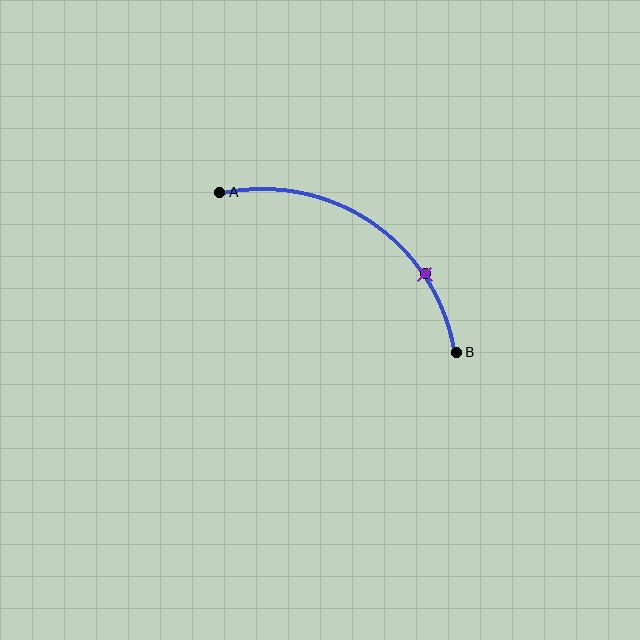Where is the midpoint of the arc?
The arc midpoint is the point on the curve farthest from the straight line joining A and B. It sits above and to the right of that line.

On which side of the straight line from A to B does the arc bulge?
The arc bulges above and to the right of the straight line connecting A and B.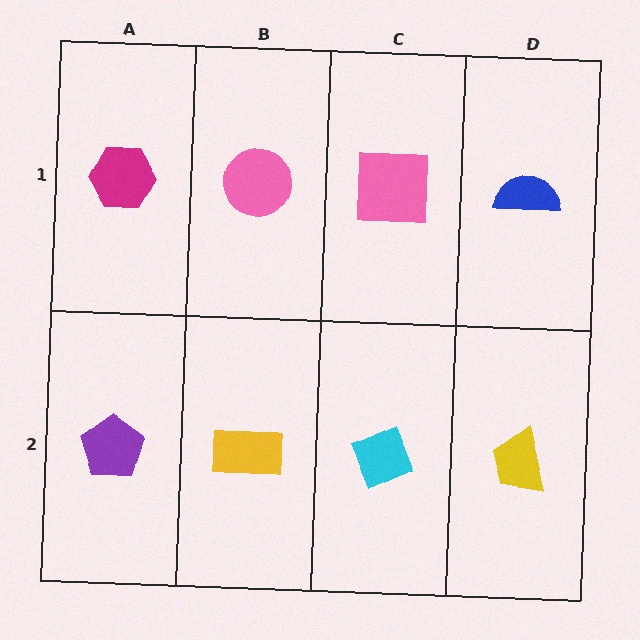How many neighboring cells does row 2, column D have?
2.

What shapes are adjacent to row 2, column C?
A pink square (row 1, column C), a yellow rectangle (row 2, column B), a yellow trapezoid (row 2, column D).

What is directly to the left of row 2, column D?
A cyan diamond.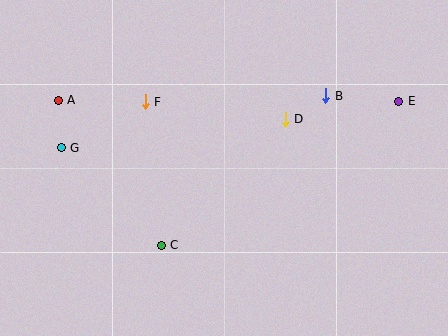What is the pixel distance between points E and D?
The distance between E and D is 115 pixels.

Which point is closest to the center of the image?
Point D at (285, 119) is closest to the center.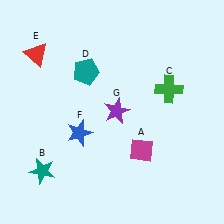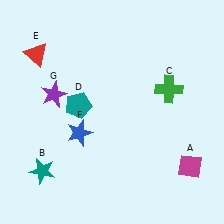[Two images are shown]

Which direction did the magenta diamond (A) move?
The magenta diamond (A) moved right.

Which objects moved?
The objects that moved are: the magenta diamond (A), the teal pentagon (D), the purple star (G).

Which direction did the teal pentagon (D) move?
The teal pentagon (D) moved down.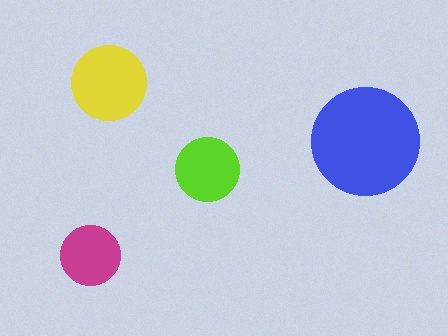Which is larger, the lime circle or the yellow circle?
The yellow one.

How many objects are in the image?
There are 4 objects in the image.